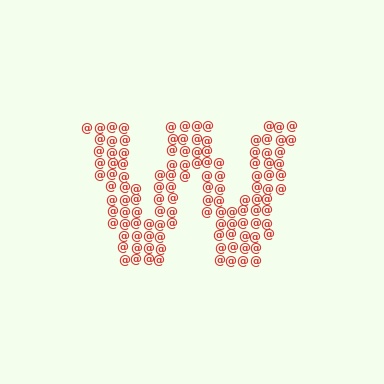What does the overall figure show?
The overall figure shows the letter W.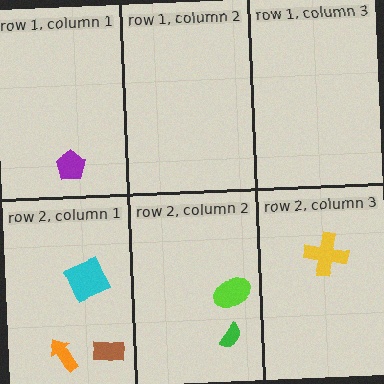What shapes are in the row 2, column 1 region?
The cyan square, the orange arrow, the brown rectangle.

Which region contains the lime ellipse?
The row 2, column 2 region.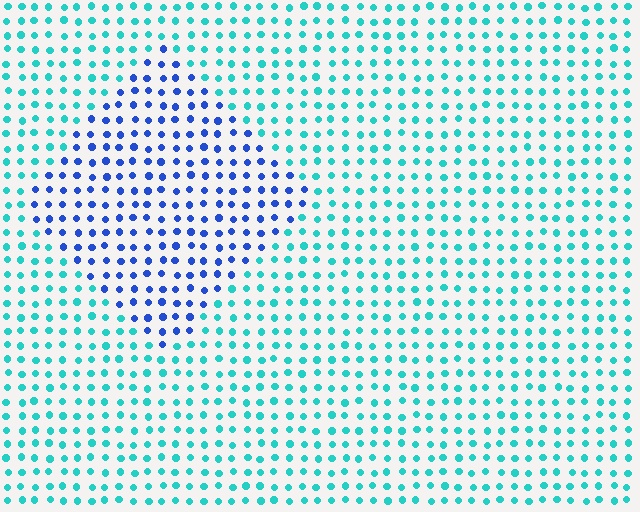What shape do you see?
I see a diamond.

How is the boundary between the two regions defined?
The boundary is defined purely by a slight shift in hue (about 50 degrees). Spacing, size, and orientation are identical on both sides.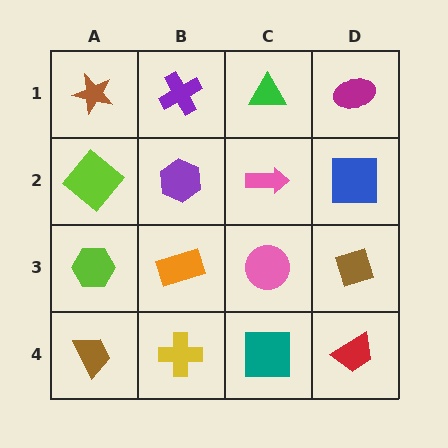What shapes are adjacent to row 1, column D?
A blue square (row 2, column D), a green triangle (row 1, column C).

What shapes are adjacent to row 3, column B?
A purple hexagon (row 2, column B), a yellow cross (row 4, column B), a lime hexagon (row 3, column A), a pink circle (row 3, column C).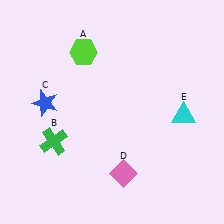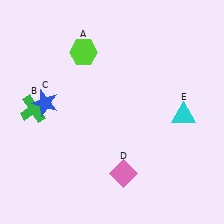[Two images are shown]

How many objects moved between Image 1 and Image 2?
1 object moved between the two images.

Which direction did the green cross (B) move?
The green cross (B) moved up.